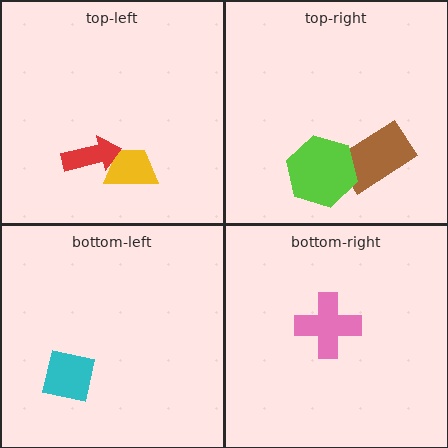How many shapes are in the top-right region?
2.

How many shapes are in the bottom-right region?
1.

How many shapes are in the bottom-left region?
1.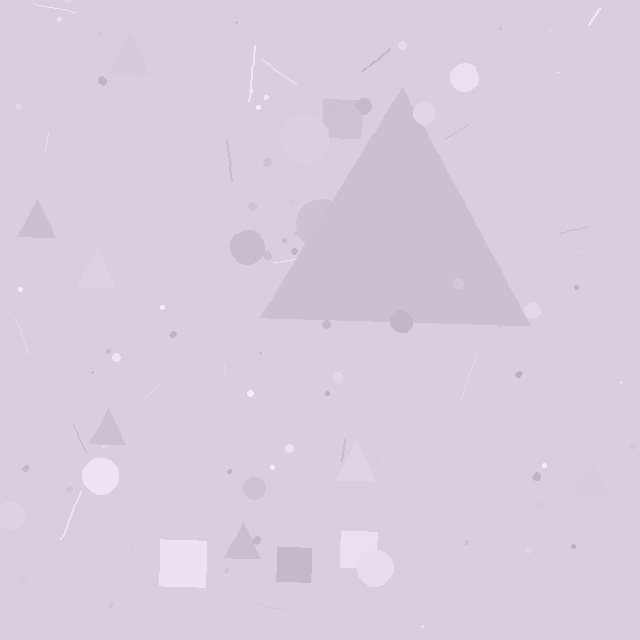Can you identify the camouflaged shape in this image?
The camouflaged shape is a triangle.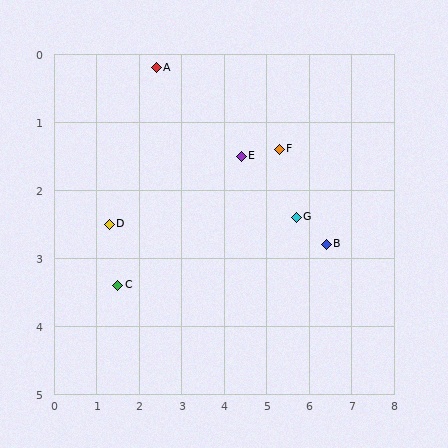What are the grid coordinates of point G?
Point G is at approximately (5.7, 2.4).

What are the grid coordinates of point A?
Point A is at approximately (2.4, 0.2).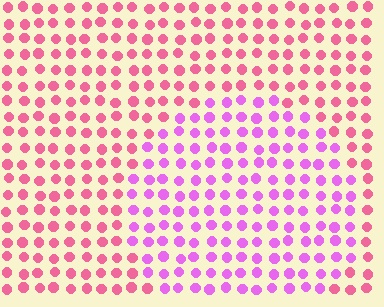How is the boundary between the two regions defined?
The boundary is defined purely by a slight shift in hue (about 41 degrees). Spacing, size, and orientation are identical on both sides.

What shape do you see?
I see a circle.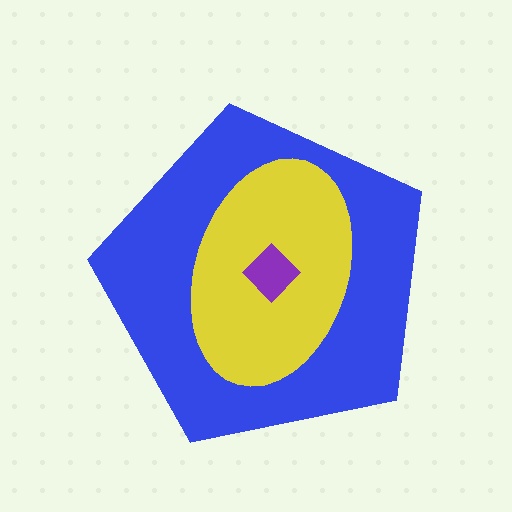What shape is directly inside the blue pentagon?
The yellow ellipse.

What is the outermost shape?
The blue pentagon.